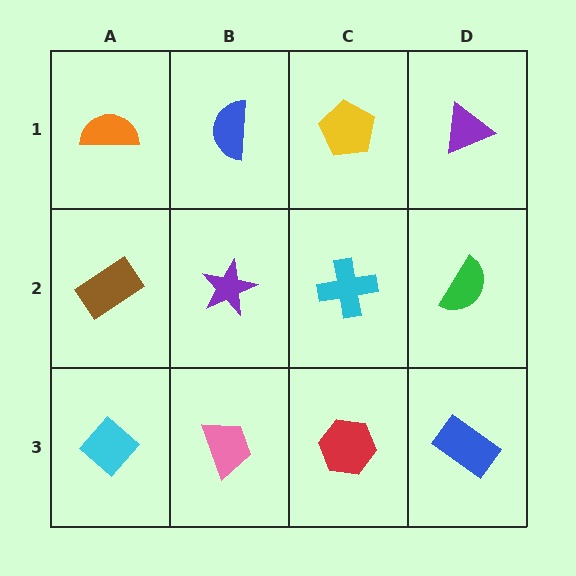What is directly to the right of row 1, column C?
A purple triangle.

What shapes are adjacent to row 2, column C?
A yellow pentagon (row 1, column C), a red hexagon (row 3, column C), a purple star (row 2, column B), a green semicircle (row 2, column D).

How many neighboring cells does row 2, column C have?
4.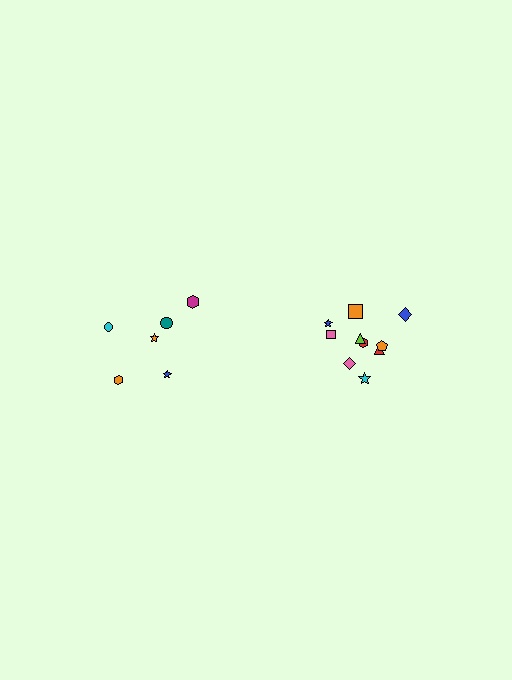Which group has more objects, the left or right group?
The right group.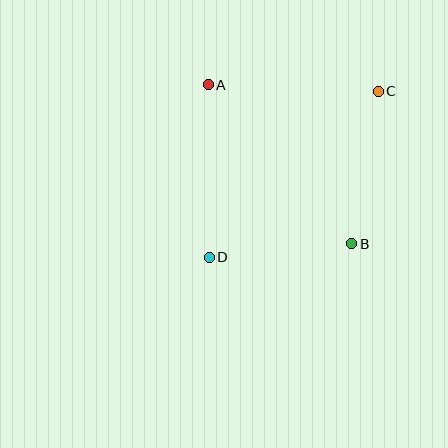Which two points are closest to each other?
Points B and D are closest to each other.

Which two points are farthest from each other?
Points C and D are farthest from each other.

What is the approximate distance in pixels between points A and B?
The distance between A and B is approximately 214 pixels.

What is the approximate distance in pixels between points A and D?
The distance between A and D is approximately 173 pixels.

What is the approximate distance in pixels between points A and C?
The distance between A and C is approximately 170 pixels.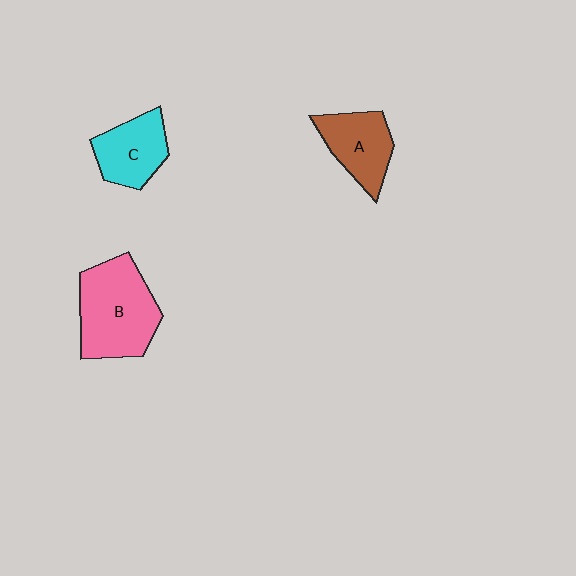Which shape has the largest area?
Shape B (pink).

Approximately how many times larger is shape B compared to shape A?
Approximately 1.5 times.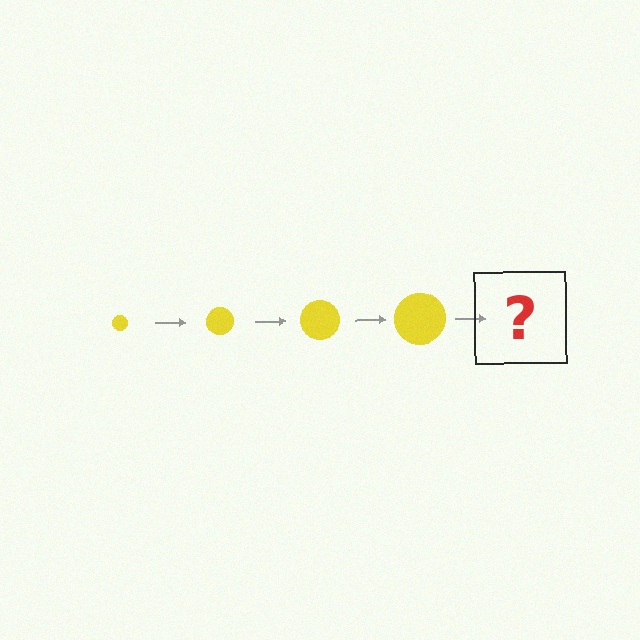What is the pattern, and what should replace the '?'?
The pattern is that the circle gets progressively larger each step. The '?' should be a yellow circle, larger than the previous one.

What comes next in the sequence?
The next element should be a yellow circle, larger than the previous one.